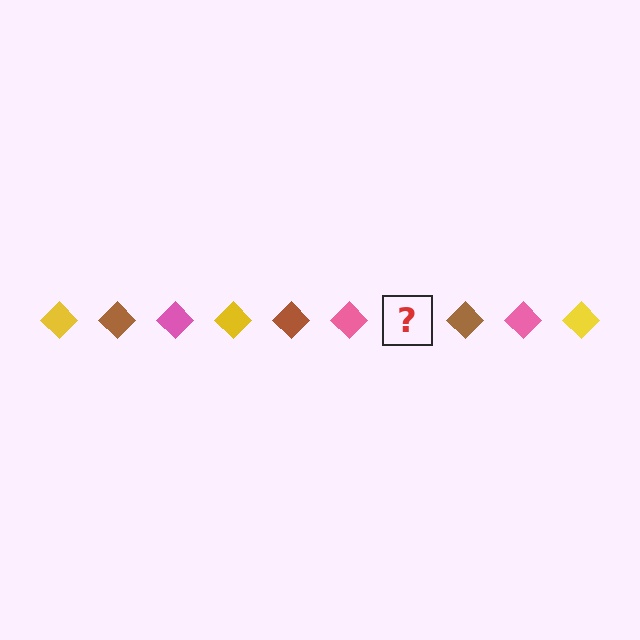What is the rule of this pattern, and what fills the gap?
The rule is that the pattern cycles through yellow, brown, pink diamonds. The gap should be filled with a yellow diamond.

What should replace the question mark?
The question mark should be replaced with a yellow diamond.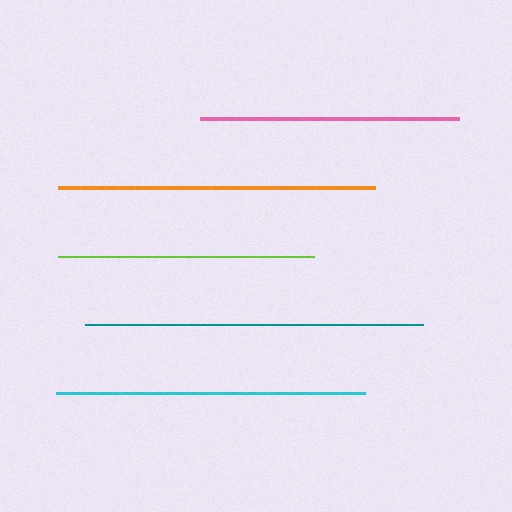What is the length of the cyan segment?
The cyan segment is approximately 310 pixels long.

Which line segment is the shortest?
The lime line is the shortest at approximately 256 pixels.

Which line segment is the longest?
The teal line is the longest at approximately 339 pixels.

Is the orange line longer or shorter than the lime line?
The orange line is longer than the lime line.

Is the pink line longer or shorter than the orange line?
The orange line is longer than the pink line.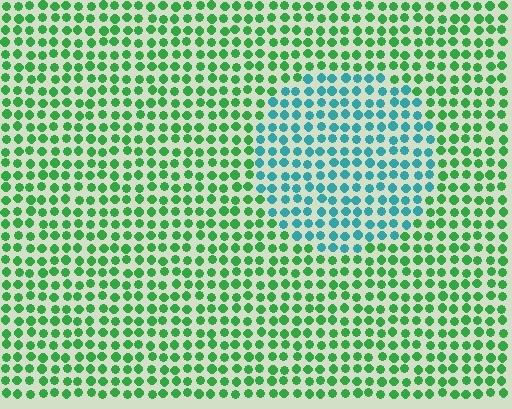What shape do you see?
I see a circle.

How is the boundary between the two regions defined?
The boundary is defined purely by a slight shift in hue (about 54 degrees). Spacing, size, and orientation are identical on both sides.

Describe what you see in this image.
The image is filled with small green elements in a uniform arrangement. A circle-shaped region is visible where the elements are tinted to a slightly different hue, forming a subtle color boundary.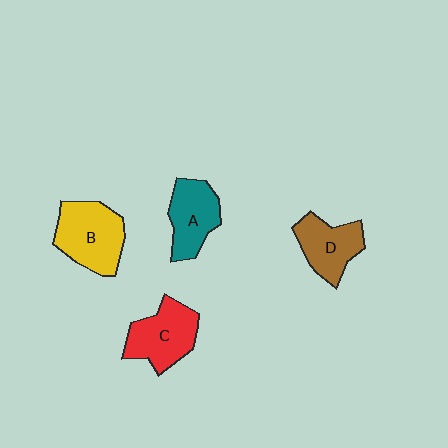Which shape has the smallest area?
Shape D (brown).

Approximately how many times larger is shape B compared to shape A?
Approximately 1.3 times.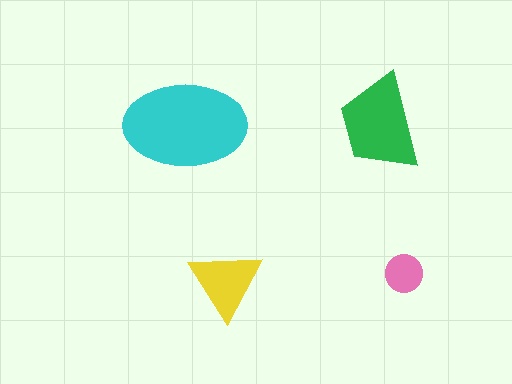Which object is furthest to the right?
The pink circle is rightmost.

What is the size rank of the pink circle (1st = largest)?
4th.